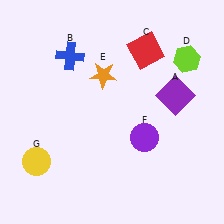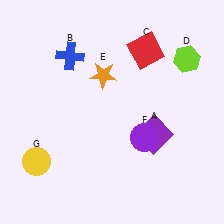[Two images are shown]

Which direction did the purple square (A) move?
The purple square (A) moved down.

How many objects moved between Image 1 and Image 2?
1 object moved between the two images.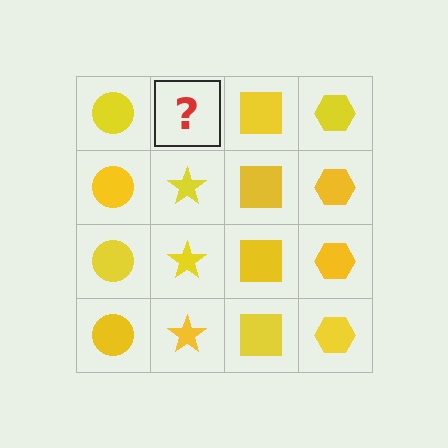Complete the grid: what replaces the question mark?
The question mark should be replaced with a yellow star.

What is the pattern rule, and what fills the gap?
The rule is that each column has a consistent shape. The gap should be filled with a yellow star.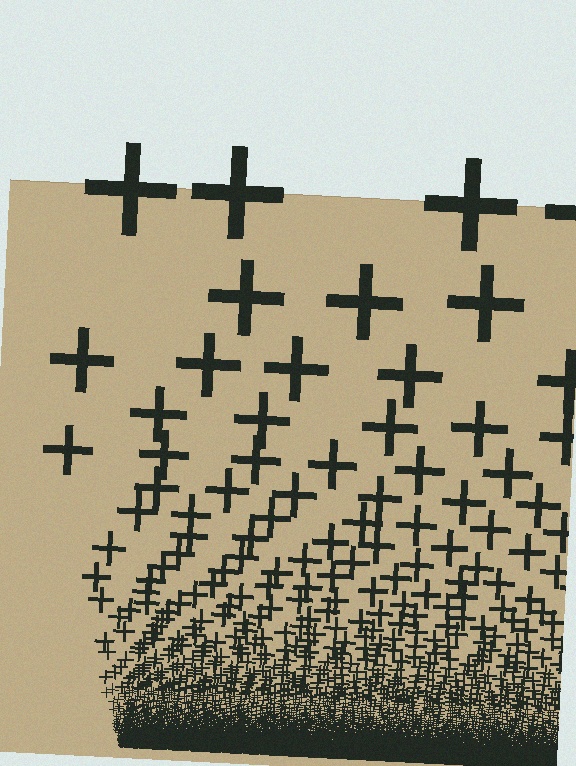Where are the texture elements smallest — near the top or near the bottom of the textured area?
Near the bottom.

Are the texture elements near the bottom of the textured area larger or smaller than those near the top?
Smaller. The gradient is inverted — elements near the bottom are smaller and denser.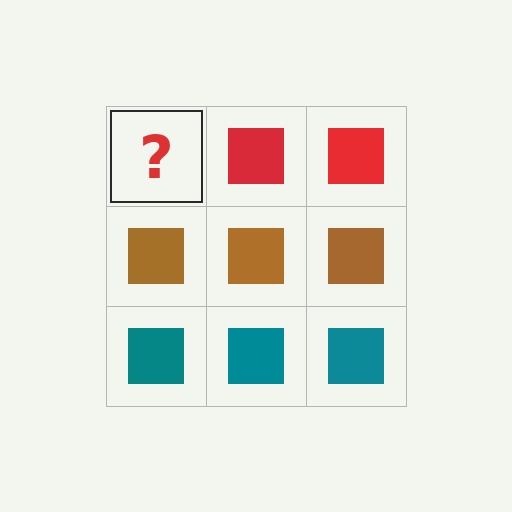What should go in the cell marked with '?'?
The missing cell should contain a red square.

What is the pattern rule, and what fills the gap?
The rule is that each row has a consistent color. The gap should be filled with a red square.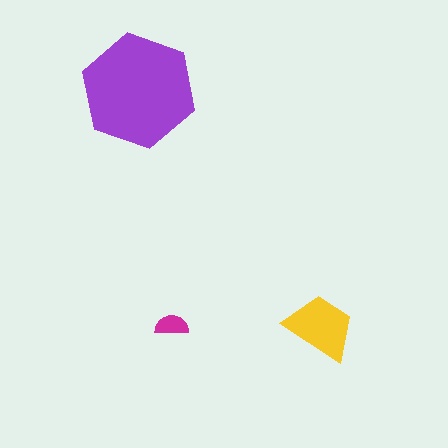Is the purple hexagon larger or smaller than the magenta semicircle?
Larger.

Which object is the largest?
The purple hexagon.